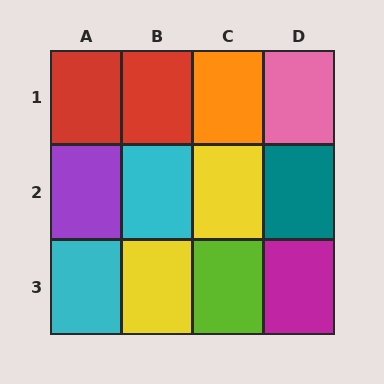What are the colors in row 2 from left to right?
Purple, cyan, yellow, teal.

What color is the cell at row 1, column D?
Pink.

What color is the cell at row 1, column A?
Red.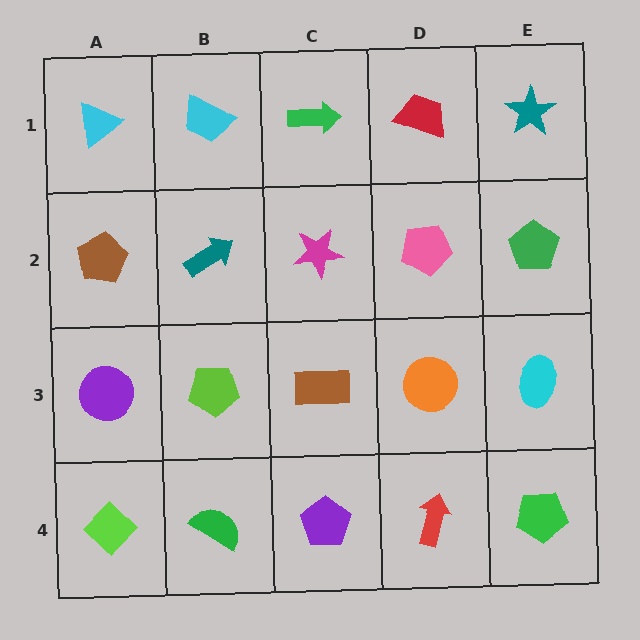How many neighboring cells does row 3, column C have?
4.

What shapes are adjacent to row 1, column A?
A brown pentagon (row 2, column A), a cyan trapezoid (row 1, column B).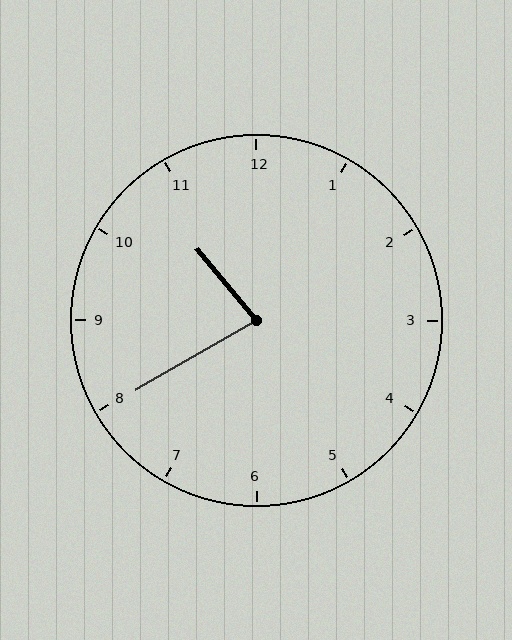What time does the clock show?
10:40.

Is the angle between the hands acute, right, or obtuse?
It is acute.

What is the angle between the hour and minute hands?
Approximately 80 degrees.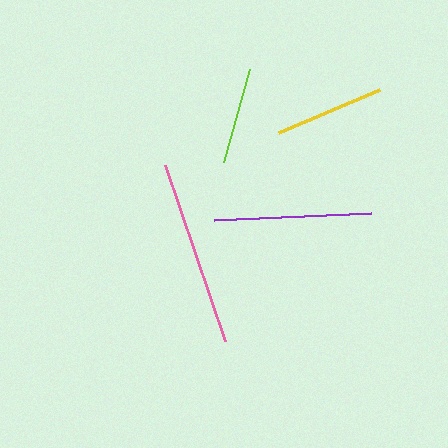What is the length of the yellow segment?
The yellow segment is approximately 110 pixels long.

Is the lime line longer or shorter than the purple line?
The purple line is longer than the lime line.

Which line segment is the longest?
The pink line is the longest at approximately 186 pixels.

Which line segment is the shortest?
The lime line is the shortest at approximately 97 pixels.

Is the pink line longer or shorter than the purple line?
The pink line is longer than the purple line.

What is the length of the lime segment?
The lime segment is approximately 97 pixels long.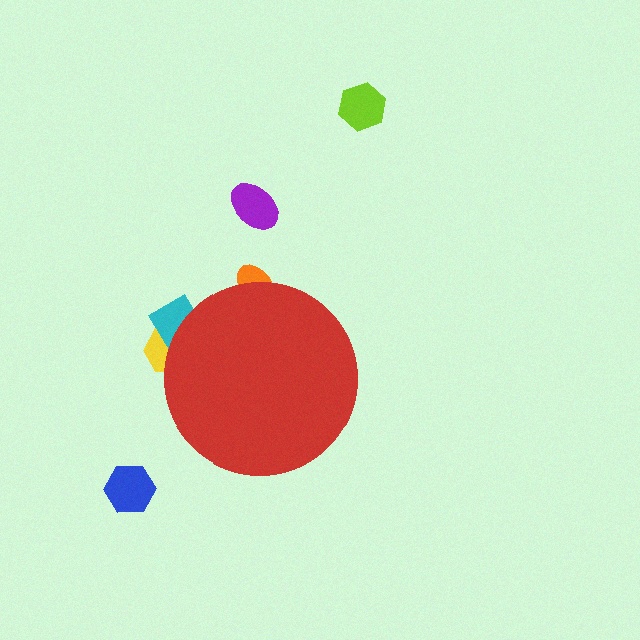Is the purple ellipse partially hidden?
No, the purple ellipse is fully visible.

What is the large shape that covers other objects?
A red circle.